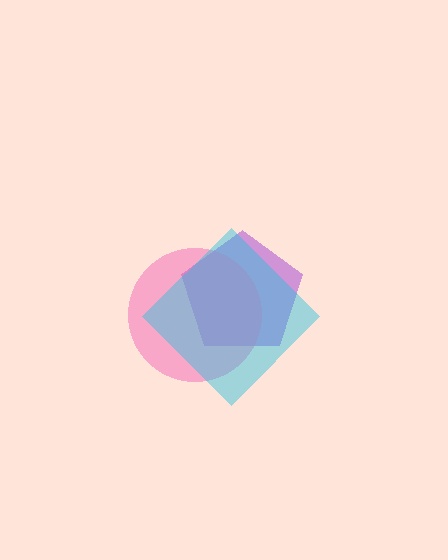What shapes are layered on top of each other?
The layered shapes are: a purple pentagon, a pink circle, a cyan diamond.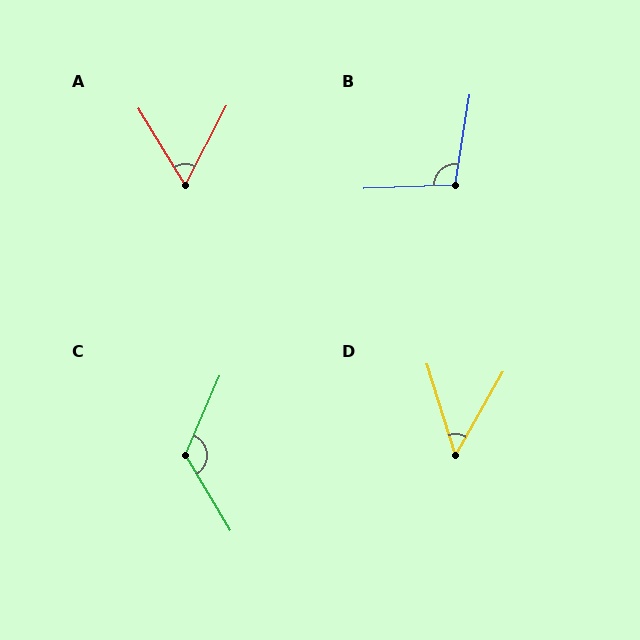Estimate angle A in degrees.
Approximately 59 degrees.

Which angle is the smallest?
D, at approximately 47 degrees.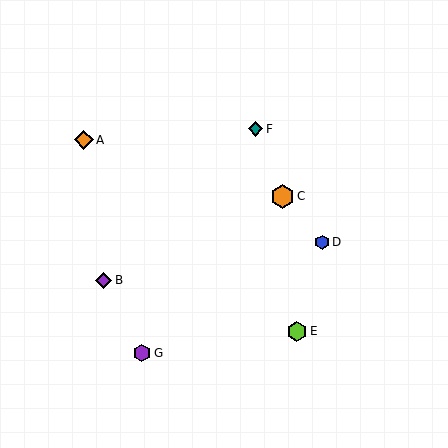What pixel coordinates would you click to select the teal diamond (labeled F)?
Click at (256, 129) to select the teal diamond F.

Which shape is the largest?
The orange hexagon (labeled C) is the largest.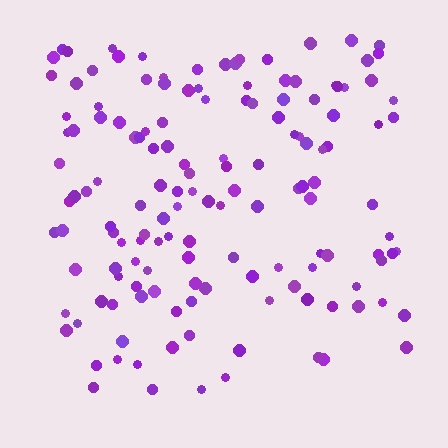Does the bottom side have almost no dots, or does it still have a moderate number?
Still a moderate number, just noticeably fewer than the top.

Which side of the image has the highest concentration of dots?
The top.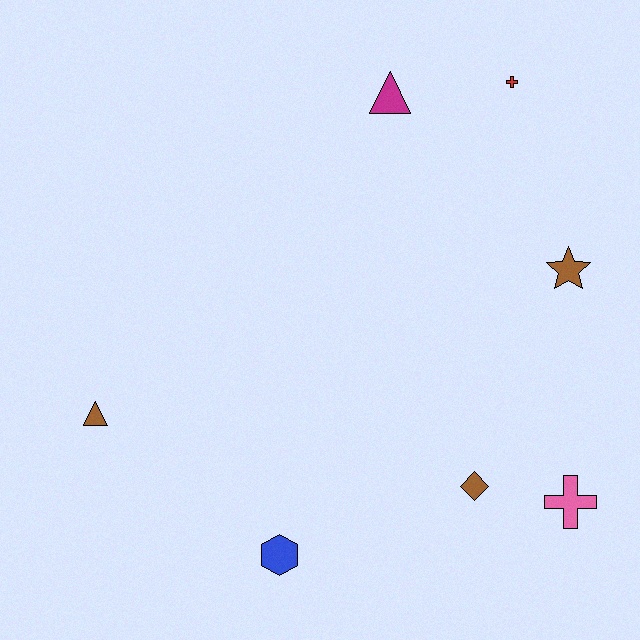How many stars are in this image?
There is 1 star.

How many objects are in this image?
There are 7 objects.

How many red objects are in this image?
There is 1 red object.